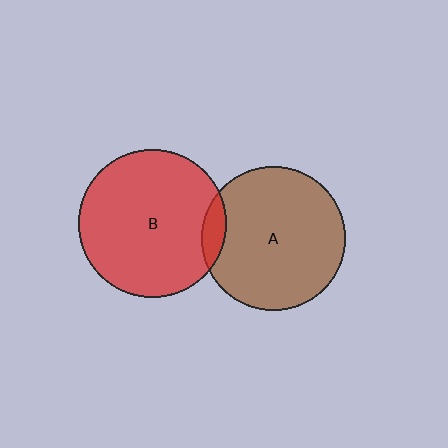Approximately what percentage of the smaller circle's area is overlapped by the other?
Approximately 10%.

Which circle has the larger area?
Circle B (red).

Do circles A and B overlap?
Yes.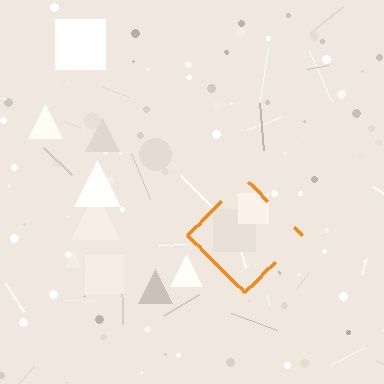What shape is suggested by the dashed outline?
The dashed outline suggests a diamond.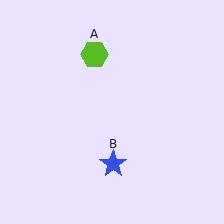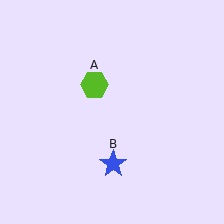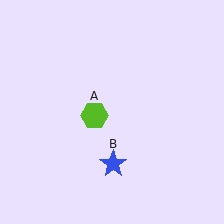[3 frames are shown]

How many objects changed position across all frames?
1 object changed position: lime hexagon (object A).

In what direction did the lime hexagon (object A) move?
The lime hexagon (object A) moved down.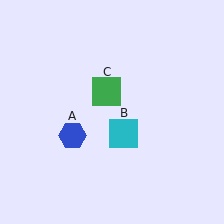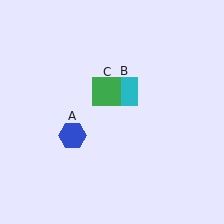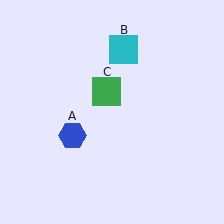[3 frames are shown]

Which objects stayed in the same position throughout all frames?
Blue hexagon (object A) and green square (object C) remained stationary.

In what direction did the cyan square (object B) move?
The cyan square (object B) moved up.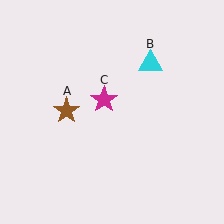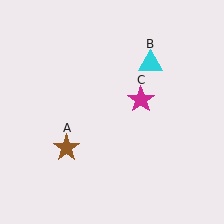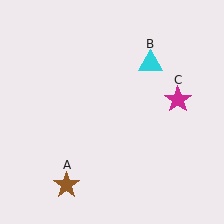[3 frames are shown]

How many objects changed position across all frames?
2 objects changed position: brown star (object A), magenta star (object C).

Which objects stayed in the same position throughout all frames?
Cyan triangle (object B) remained stationary.